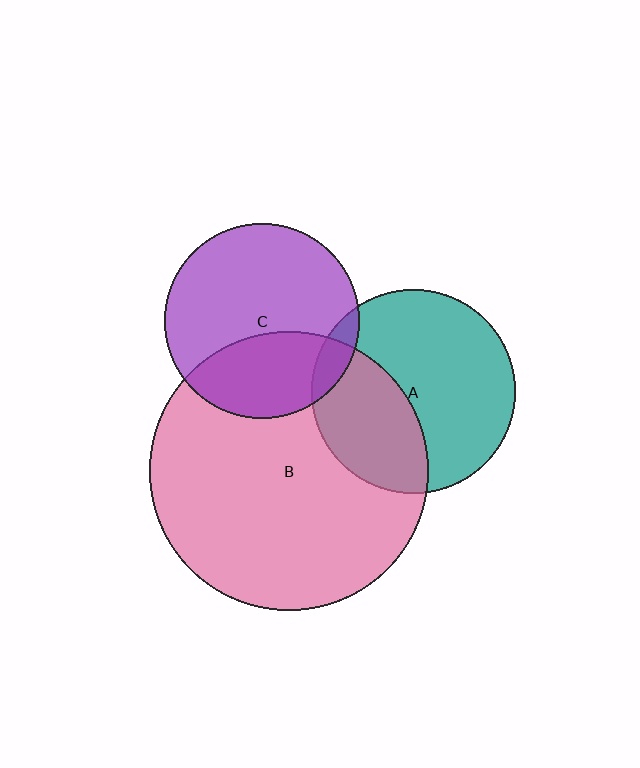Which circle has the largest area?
Circle B (pink).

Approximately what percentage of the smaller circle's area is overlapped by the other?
Approximately 10%.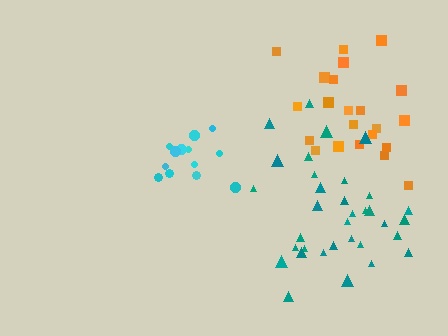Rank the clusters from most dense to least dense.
orange, cyan, teal.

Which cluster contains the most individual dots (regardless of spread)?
Teal (34).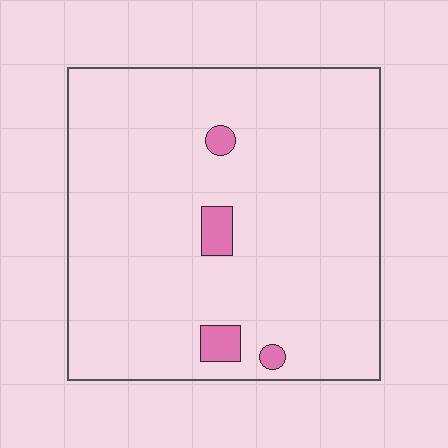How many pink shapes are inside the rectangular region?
4.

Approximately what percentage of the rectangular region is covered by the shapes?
Approximately 5%.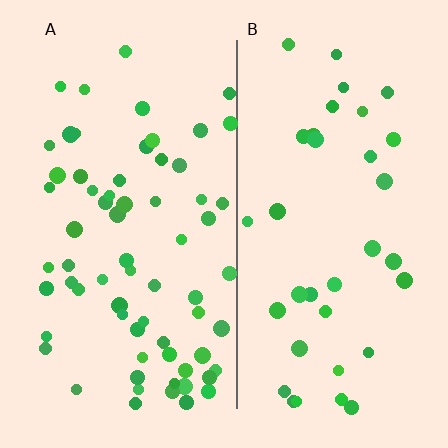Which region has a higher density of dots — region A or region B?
A (the left).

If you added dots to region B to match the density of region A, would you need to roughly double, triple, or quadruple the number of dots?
Approximately double.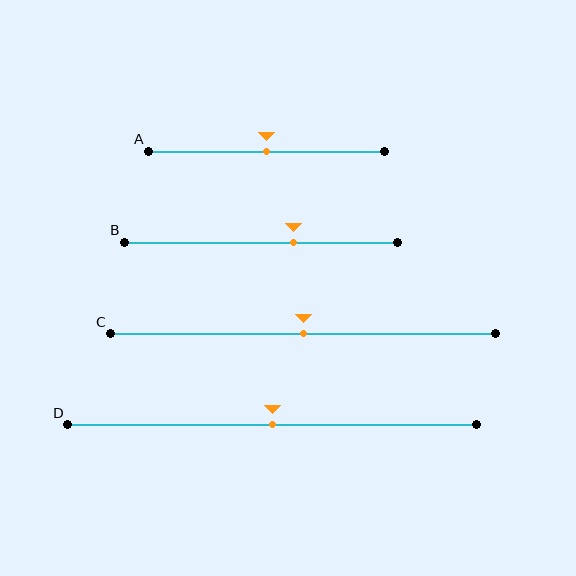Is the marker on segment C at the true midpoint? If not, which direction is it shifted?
Yes, the marker on segment C is at the true midpoint.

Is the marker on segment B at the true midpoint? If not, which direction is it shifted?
No, the marker on segment B is shifted to the right by about 12% of the segment length.